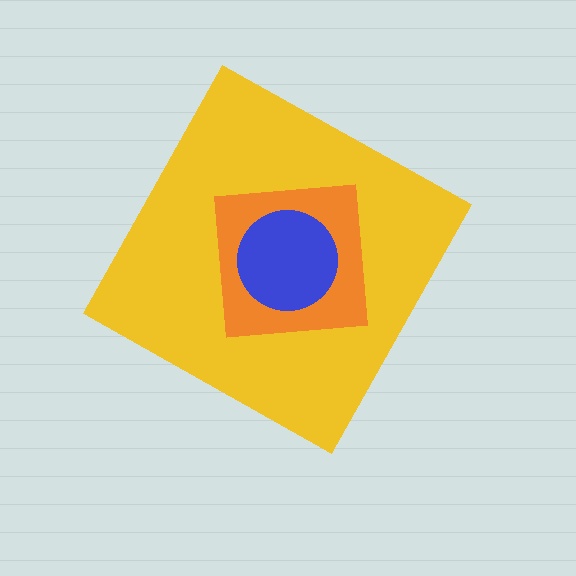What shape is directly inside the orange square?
The blue circle.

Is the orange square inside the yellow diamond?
Yes.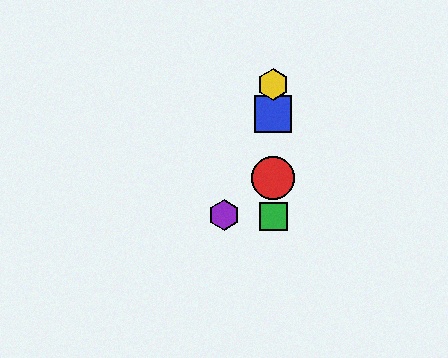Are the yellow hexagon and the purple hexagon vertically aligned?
No, the yellow hexagon is at x≈273 and the purple hexagon is at x≈224.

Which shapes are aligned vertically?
The red circle, the blue square, the green square, the yellow hexagon are aligned vertically.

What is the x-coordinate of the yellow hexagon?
The yellow hexagon is at x≈273.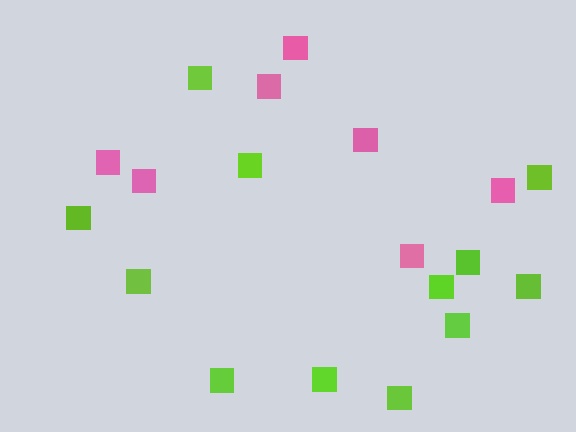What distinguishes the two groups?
There are 2 groups: one group of pink squares (7) and one group of lime squares (12).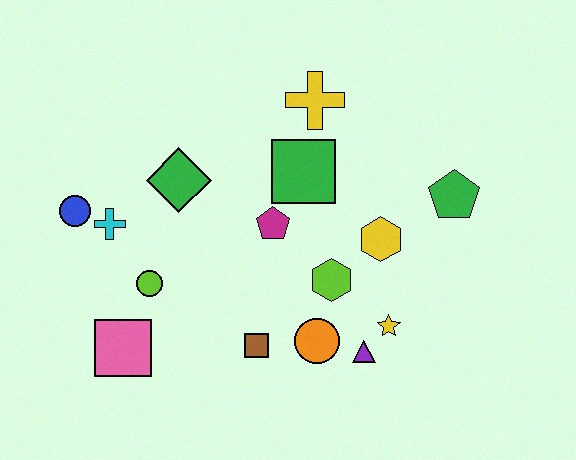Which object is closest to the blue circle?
The cyan cross is closest to the blue circle.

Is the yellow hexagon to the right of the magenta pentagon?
Yes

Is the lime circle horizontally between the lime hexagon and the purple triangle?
No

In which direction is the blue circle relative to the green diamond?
The blue circle is to the left of the green diamond.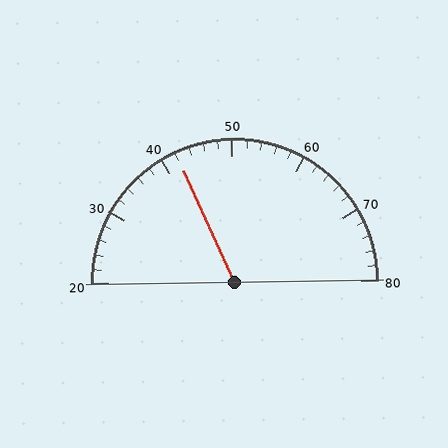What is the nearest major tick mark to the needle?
The nearest major tick mark is 40.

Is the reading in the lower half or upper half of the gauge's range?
The reading is in the lower half of the range (20 to 80).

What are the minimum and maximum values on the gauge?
The gauge ranges from 20 to 80.